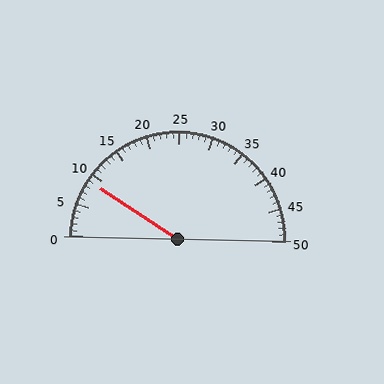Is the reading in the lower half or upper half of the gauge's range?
The reading is in the lower half of the range (0 to 50).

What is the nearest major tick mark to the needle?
The nearest major tick mark is 10.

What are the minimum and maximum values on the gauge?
The gauge ranges from 0 to 50.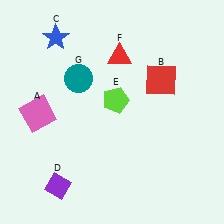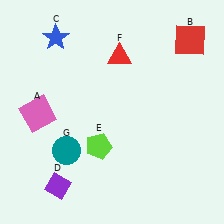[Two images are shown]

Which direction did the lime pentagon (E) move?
The lime pentagon (E) moved down.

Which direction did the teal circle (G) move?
The teal circle (G) moved down.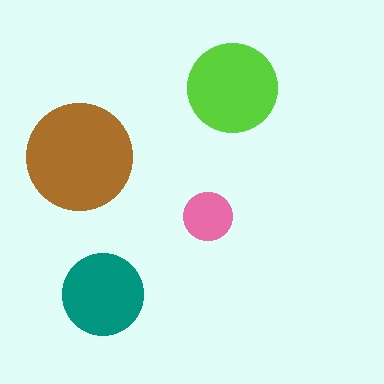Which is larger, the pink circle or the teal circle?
The teal one.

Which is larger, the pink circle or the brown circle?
The brown one.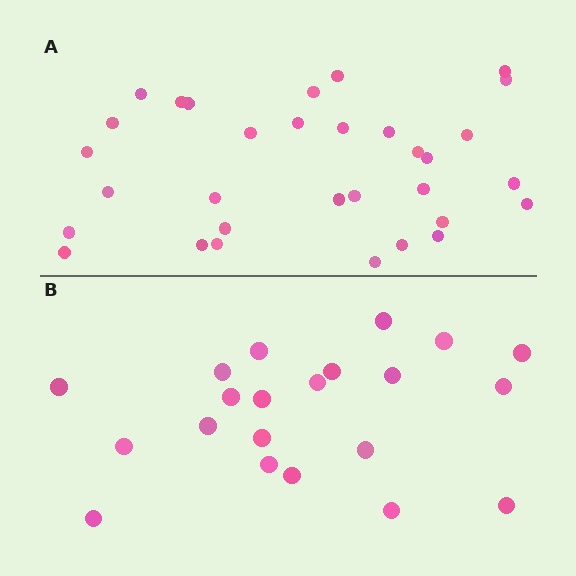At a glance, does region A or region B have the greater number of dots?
Region A (the top region) has more dots.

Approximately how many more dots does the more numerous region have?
Region A has roughly 12 or so more dots than region B.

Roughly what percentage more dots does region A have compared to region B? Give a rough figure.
About 50% more.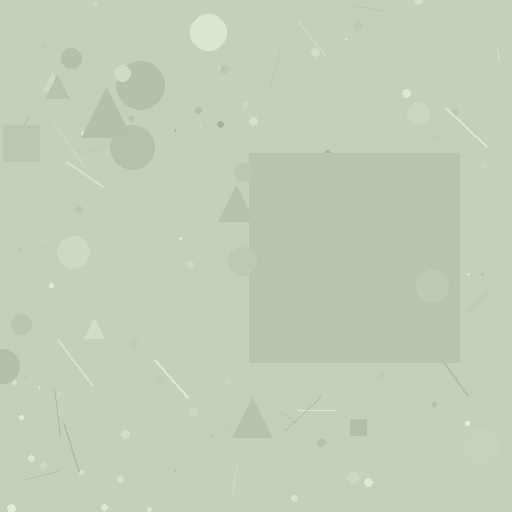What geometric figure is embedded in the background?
A square is embedded in the background.